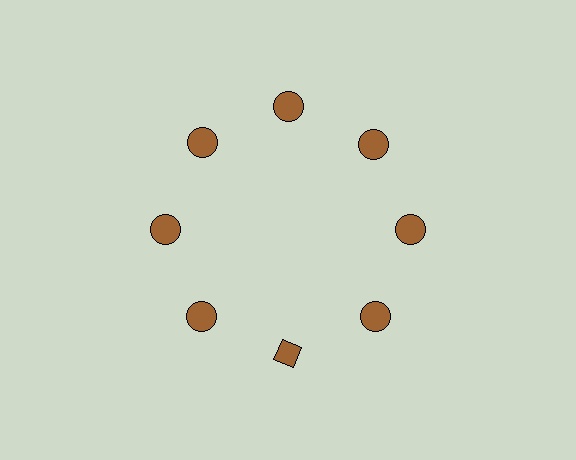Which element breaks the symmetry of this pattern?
The brown diamond at roughly the 6 o'clock position breaks the symmetry. All other shapes are brown circles.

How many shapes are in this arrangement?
There are 8 shapes arranged in a ring pattern.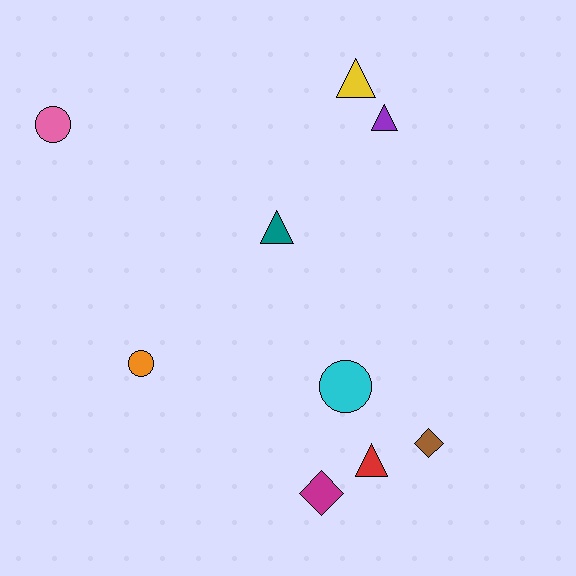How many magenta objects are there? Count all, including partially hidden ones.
There is 1 magenta object.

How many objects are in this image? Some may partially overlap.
There are 9 objects.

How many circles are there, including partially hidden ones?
There are 3 circles.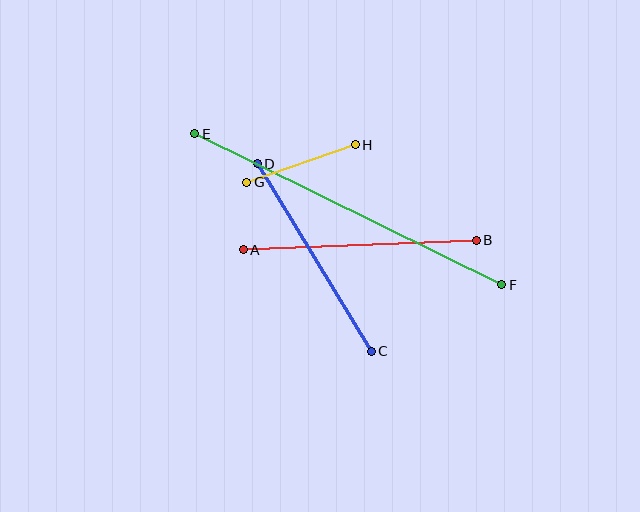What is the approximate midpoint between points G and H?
The midpoint is at approximately (301, 164) pixels.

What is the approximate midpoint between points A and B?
The midpoint is at approximately (360, 245) pixels.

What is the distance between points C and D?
The distance is approximately 219 pixels.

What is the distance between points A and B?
The distance is approximately 233 pixels.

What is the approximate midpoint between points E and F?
The midpoint is at approximately (348, 209) pixels.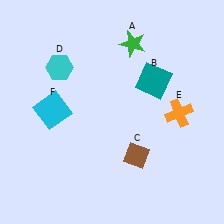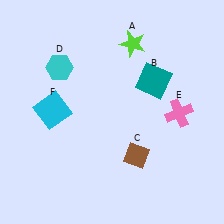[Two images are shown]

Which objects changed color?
A changed from green to lime. E changed from orange to pink.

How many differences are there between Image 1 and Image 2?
There are 2 differences between the two images.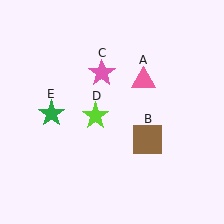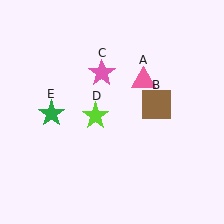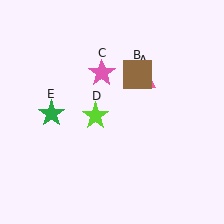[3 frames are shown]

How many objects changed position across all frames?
1 object changed position: brown square (object B).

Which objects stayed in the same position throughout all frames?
Pink triangle (object A) and pink star (object C) and lime star (object D) and green star (object E) remained stationary.